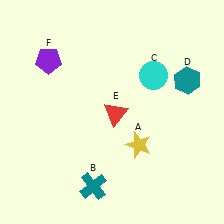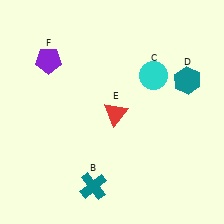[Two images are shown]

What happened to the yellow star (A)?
The yellow star (A) was removed in Image 2. It was in the bottom-right area of Image 1.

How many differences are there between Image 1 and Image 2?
There is 1 difference between the two images.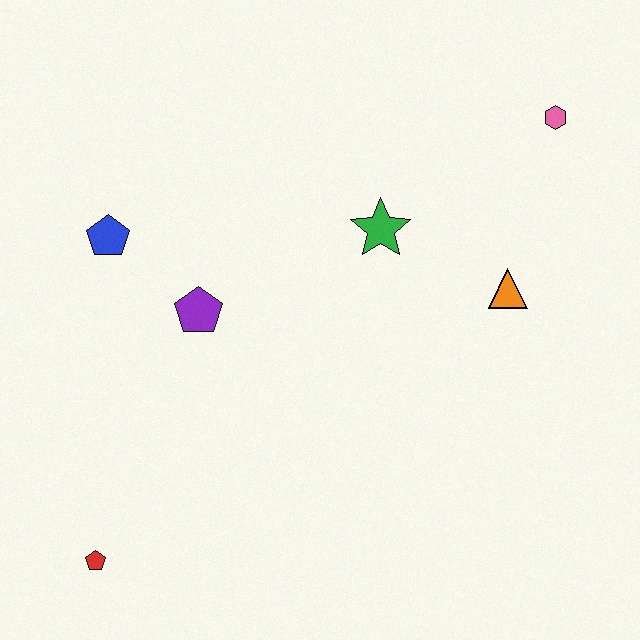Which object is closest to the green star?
The orange triangle is closest to the green star.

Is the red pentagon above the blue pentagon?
No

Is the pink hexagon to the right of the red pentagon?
Yes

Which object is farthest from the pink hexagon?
The red pentagon is farthest from the pink hexagon.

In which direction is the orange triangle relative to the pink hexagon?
The orange triangle is below the pink hexagon.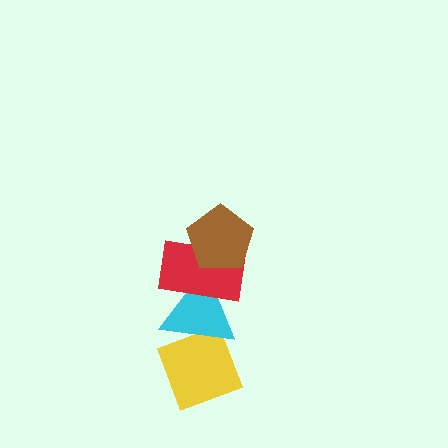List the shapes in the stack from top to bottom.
From top to bottom: the brown pentagon, the red rectangle, the cyan triangle, the yellow diamond.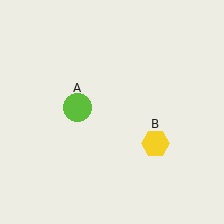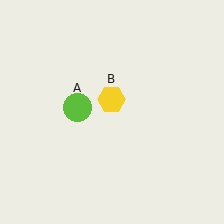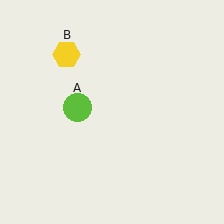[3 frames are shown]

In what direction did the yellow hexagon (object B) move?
The yellow hexagon (object B) moved up and to the left.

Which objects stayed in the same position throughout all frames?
Lime circle (object A) remained stationary.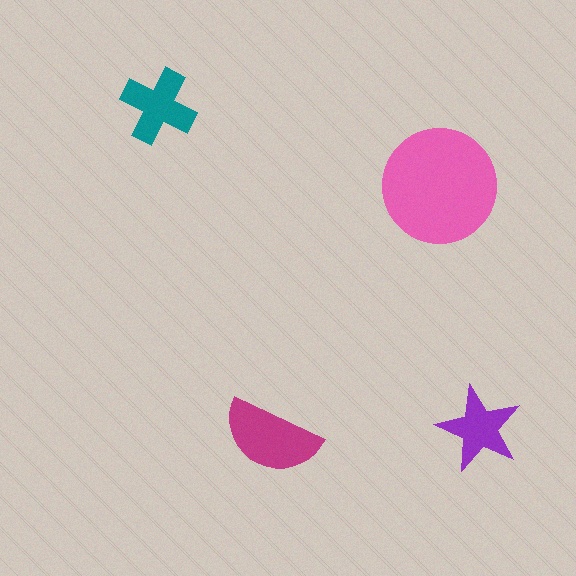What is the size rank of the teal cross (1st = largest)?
3rd.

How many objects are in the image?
There are 4 objects in the image.